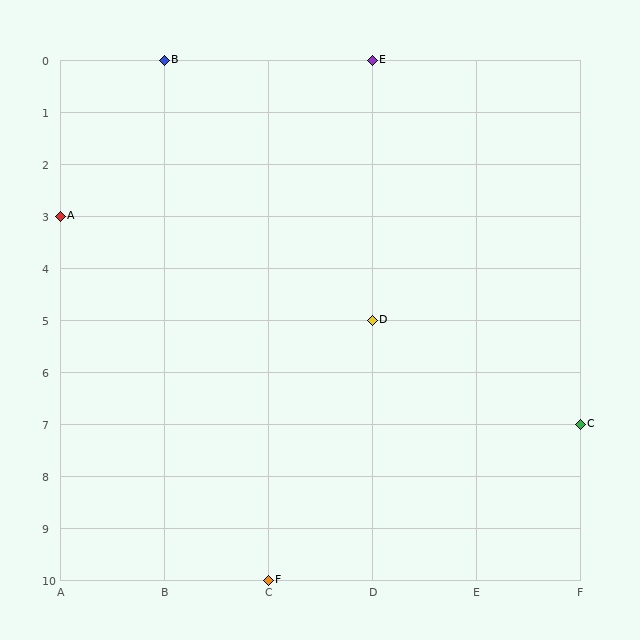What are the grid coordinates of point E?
Point E is at grid coordinates (D, 0).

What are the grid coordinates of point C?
Point C is at grid coordinates (F, 7).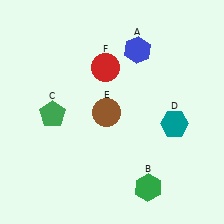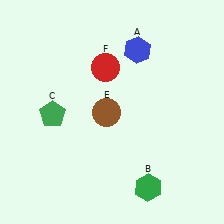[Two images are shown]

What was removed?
The teal hexagon (D) was removed in Image 2.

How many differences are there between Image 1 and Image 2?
There is 1 difference between the two images.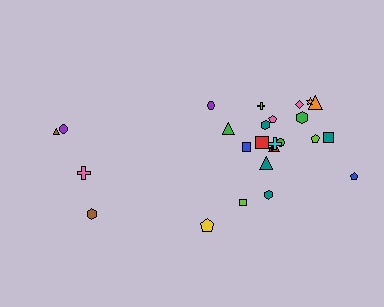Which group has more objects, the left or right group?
The right group.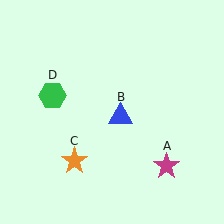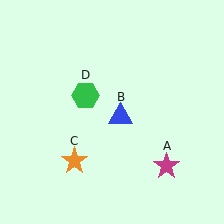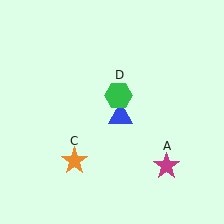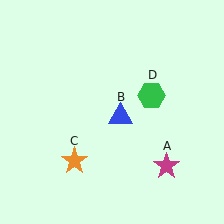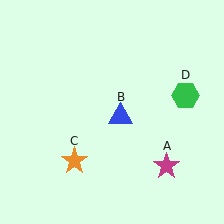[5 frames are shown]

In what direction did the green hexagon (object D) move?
The green hexagon (object D) moved right.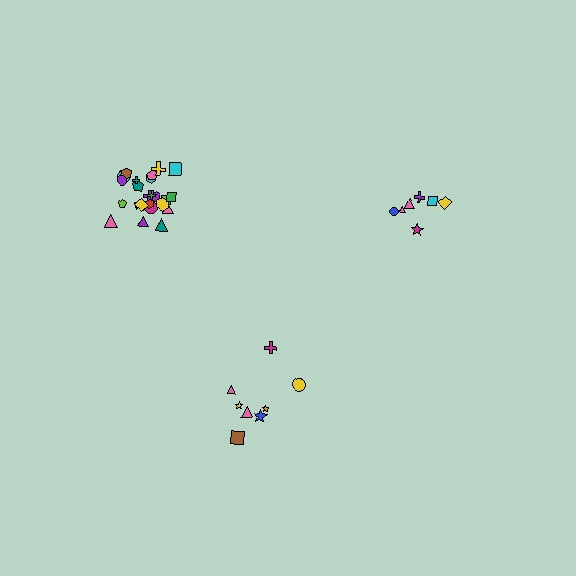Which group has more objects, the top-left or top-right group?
The top-left group.